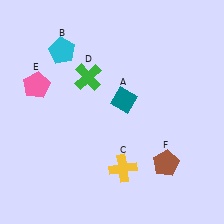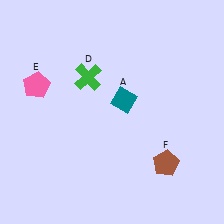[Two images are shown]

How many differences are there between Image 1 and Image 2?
There are 2 differences between the two images.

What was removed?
The yellow cross (C), the cyan pentagon (B) were removed in Image 2.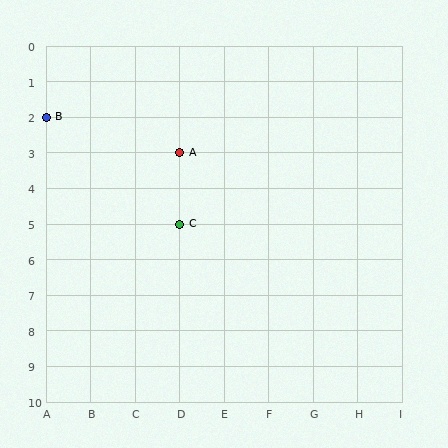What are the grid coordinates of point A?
Point A is at grid coordinates (D, 3).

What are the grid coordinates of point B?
Point B is at grid coordinates (A, 2).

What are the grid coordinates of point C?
Point C is at grid coordinates (D, 5).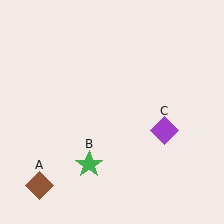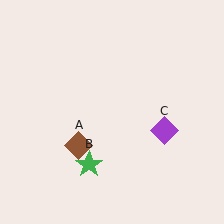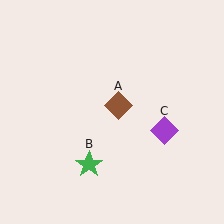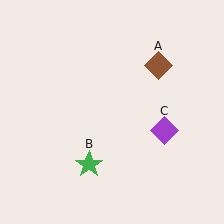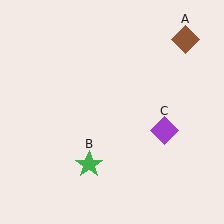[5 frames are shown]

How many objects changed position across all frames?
1 object changed position: brown diamond (object A).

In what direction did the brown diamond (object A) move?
The brown diamond (object A) moved up and to the right.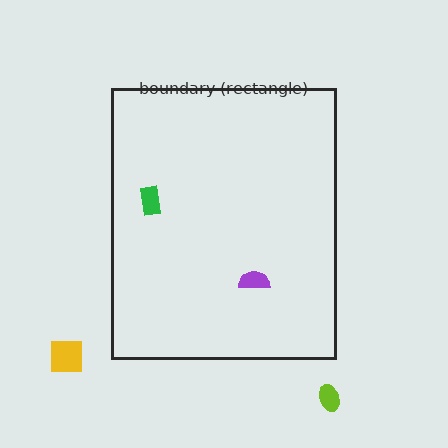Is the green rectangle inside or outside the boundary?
Inside.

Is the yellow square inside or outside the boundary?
Outside.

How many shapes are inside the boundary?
2 inside, 2 outside.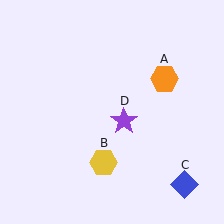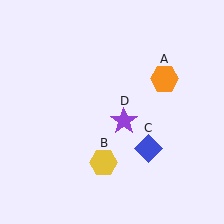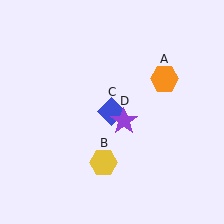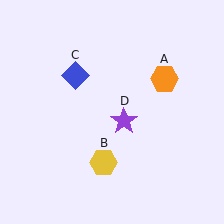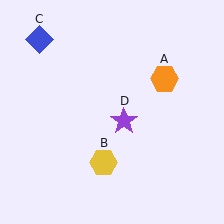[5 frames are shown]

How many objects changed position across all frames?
1 object changed position: blue diamond (object C).